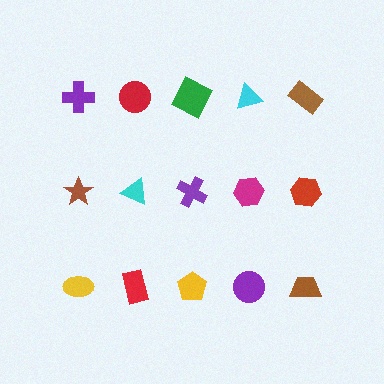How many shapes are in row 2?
5 shapes.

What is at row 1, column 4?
A cyan triangle.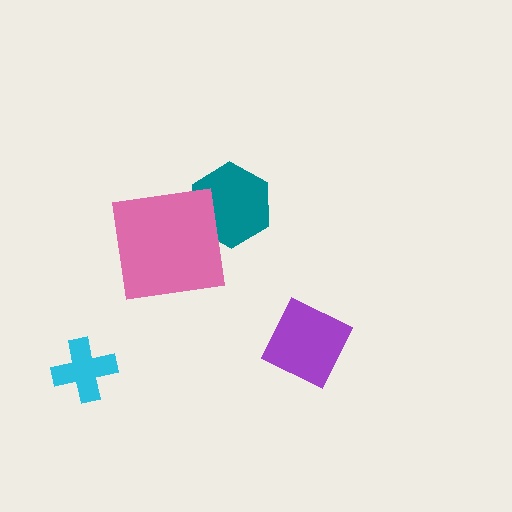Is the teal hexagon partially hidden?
Yes, it is partially covered by another shape.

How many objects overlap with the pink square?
1 object overlaps with the pink square.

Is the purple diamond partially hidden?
No, no other shape covers it.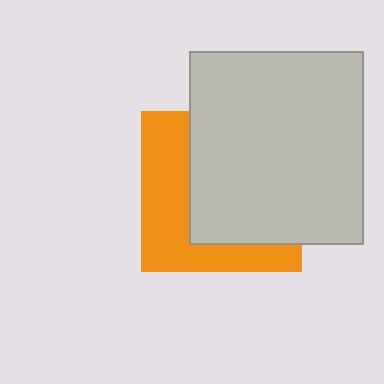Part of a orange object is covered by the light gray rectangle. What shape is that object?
It is a square.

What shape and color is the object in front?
The object in front is a light gray rectangle.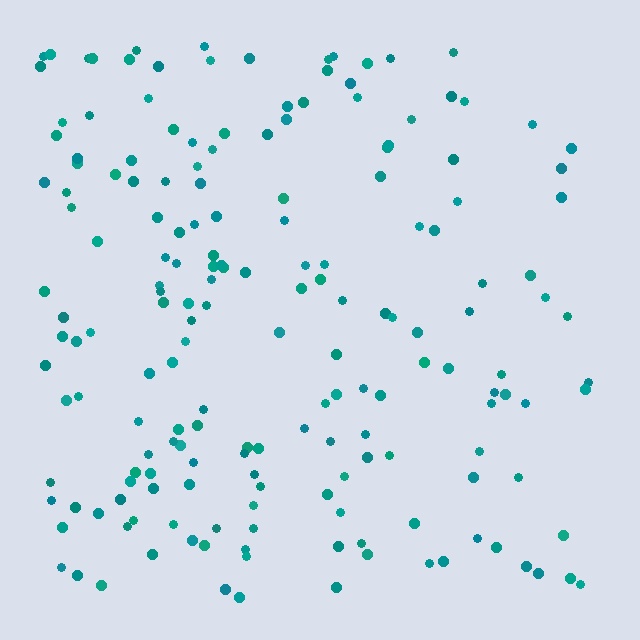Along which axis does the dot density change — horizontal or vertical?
Horizontal.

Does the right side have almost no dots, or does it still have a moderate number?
Still a moderate number, just noticeably fewer than the left.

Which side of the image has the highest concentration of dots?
The left.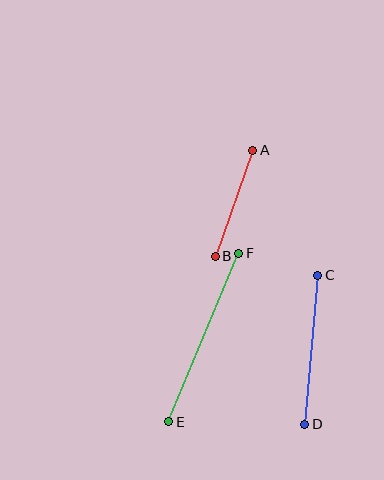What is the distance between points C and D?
The distance is approximately 150 pixels.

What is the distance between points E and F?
The distance is approximately 182 pixels.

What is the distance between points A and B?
The distance is approximately 112 pixels.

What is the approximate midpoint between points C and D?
The midpoint is at approximately (311, 350) pixels.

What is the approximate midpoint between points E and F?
The midpoint is at approximately (204, 338) pixels.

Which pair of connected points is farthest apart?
Points E and F are farthest apart.